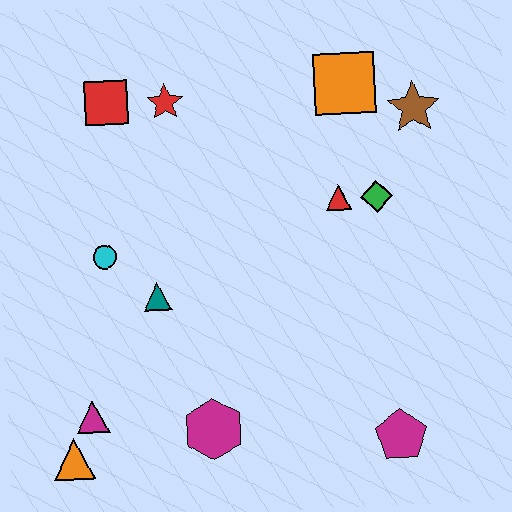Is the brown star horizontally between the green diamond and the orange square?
No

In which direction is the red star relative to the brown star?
The red star is to the left of the brown star.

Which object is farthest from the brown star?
The orange triangle is farthest from the brown star.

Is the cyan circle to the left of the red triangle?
Yes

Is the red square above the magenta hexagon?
Yes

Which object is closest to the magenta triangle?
The orange triangle is closest to the magenta triangle.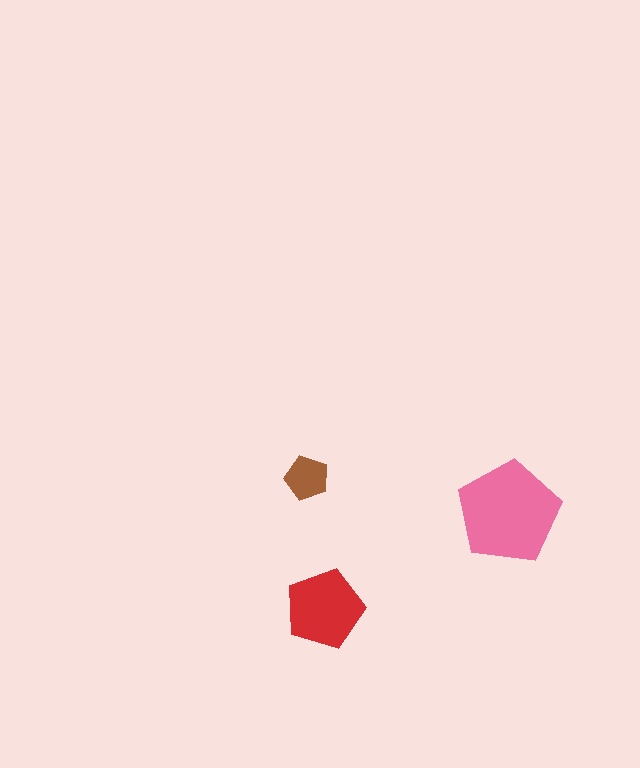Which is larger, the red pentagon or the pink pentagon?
The pink one.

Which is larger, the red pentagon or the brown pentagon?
The red one.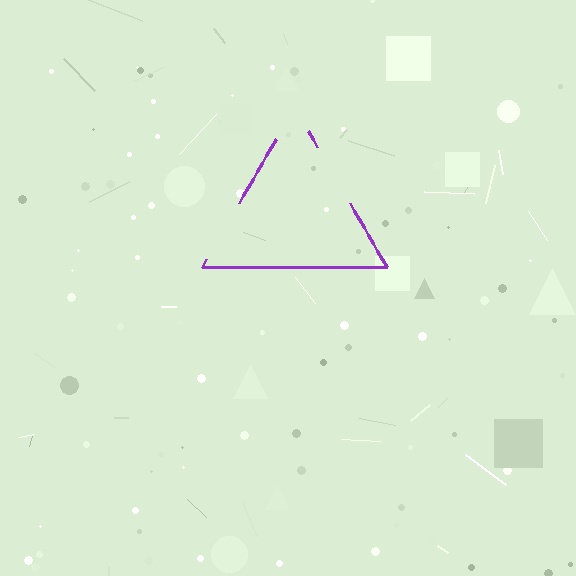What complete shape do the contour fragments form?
The contour fragments form a triangle.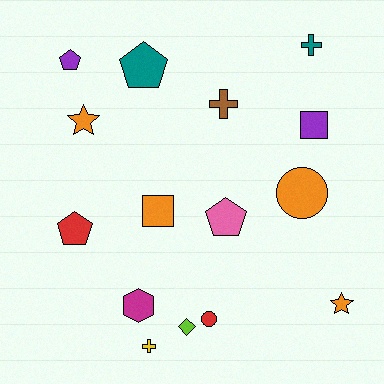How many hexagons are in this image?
There is 1 hexagon.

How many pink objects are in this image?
There is 1 pink object.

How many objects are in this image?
There are 15 objects.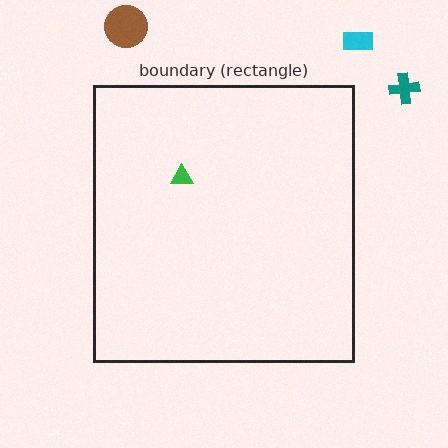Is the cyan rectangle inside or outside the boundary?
Outside.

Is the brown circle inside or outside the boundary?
Outside.